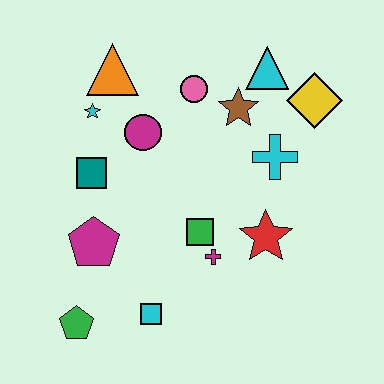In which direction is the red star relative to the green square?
The red star is to the right of the green square.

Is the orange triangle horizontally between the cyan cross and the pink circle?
No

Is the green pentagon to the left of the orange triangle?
Yes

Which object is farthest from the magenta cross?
The orange triangle is farthest from the magenta cross.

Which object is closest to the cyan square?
The green pentagon is closest to the cyan square.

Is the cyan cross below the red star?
No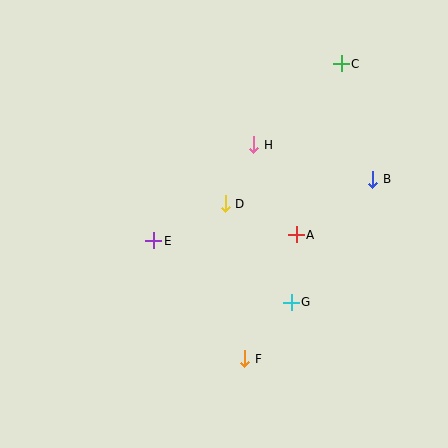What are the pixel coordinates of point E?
Point E is at (154, 241).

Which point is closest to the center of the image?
Point D at (225, 204) is closest to the center.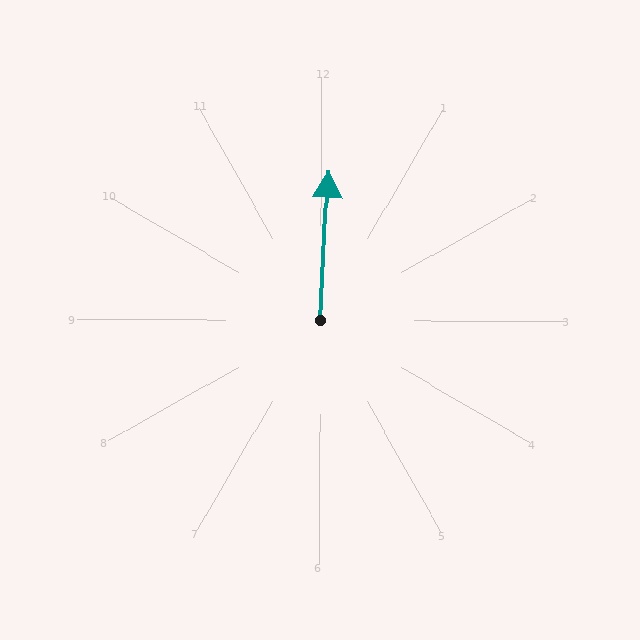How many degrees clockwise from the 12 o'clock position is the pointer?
Approximately 3 degrees.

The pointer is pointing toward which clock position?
Roughly 12 o'clock.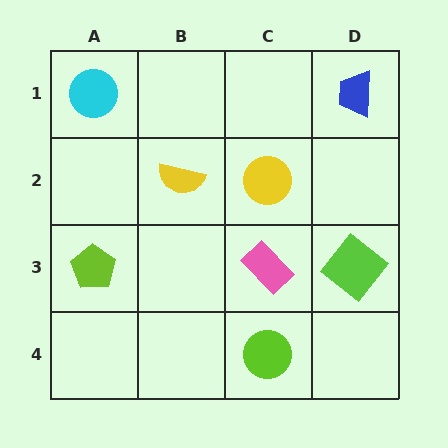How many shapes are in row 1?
2 shapes.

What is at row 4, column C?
A lime circle.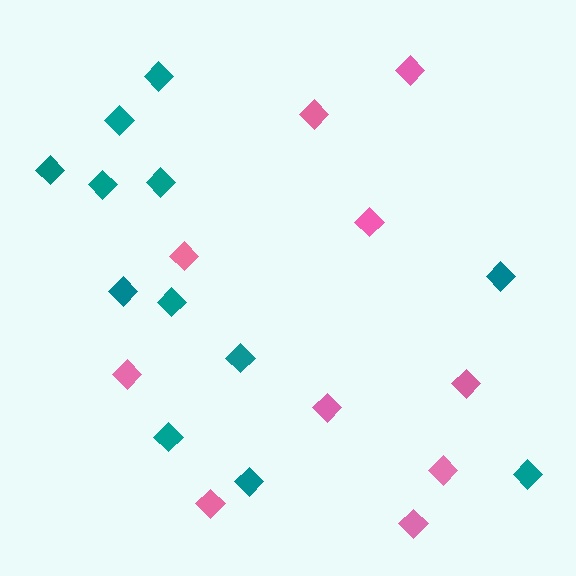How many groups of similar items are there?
There are 2 groups: one group of pink diamonds (10) and one group of teal diamonds (12).